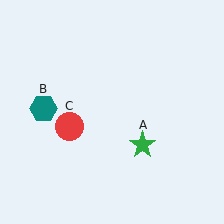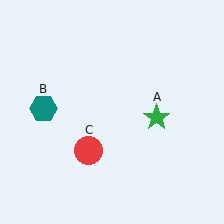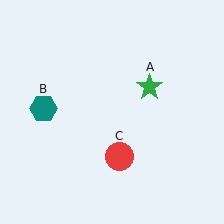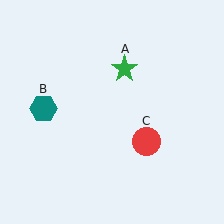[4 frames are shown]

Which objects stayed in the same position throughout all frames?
Teal hexagon (object B) remained stationary.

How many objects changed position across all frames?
2 objects changed position: green star (object A), red circle (object C).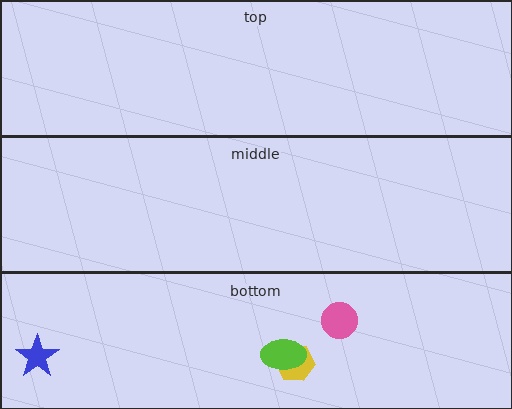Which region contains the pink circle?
The bottom region.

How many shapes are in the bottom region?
4.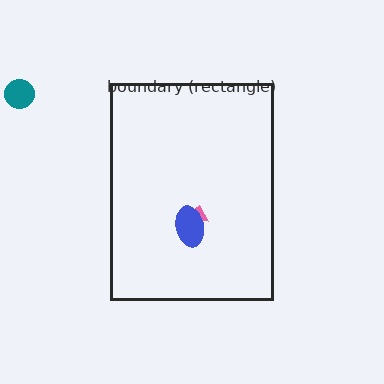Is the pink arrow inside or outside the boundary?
Inside.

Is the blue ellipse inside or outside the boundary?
Inside.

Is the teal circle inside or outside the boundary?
Outside.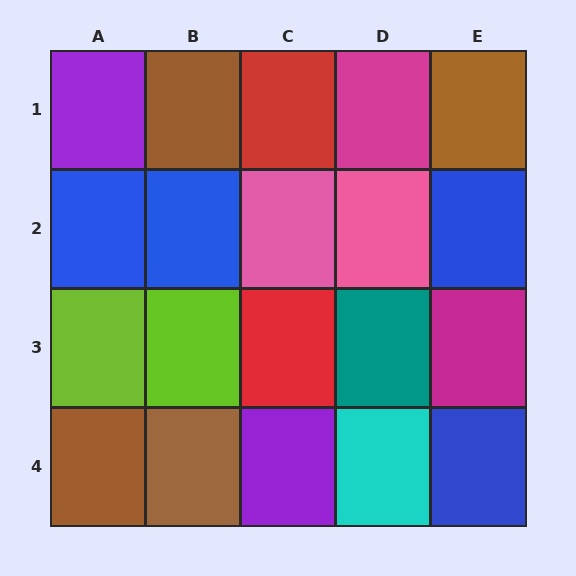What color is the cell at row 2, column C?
Pink.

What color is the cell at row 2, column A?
Blue.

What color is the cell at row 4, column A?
Brown.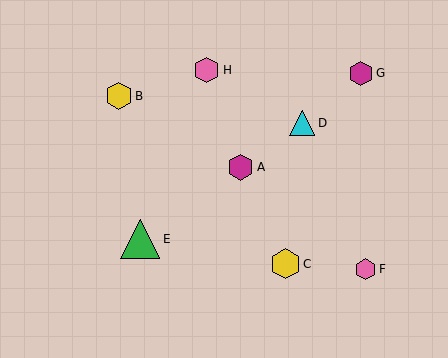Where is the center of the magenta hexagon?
The center of the magenta hexagon is at (241, 167).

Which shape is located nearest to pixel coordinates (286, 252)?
The yellow hexagon (labeled C) at (285, 264) is nearest to that location.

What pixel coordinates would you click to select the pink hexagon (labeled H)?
Click at (207, 70) to select the pink hexagon H.